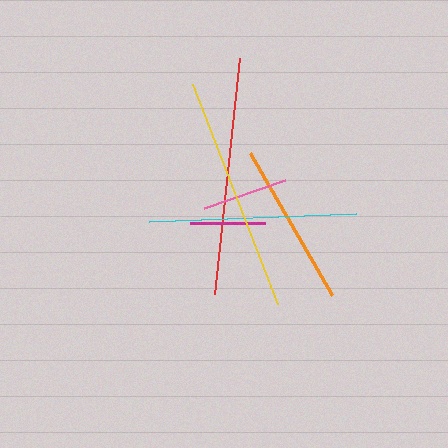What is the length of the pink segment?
The pink segment is approximately 86 pixels long.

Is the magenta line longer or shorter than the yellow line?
The yellow line is longer than the magenta line.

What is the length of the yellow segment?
The yellow segment is approximately 236 pixels long.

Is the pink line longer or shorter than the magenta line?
The pink line is longer than the magenta line.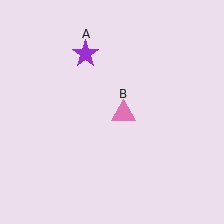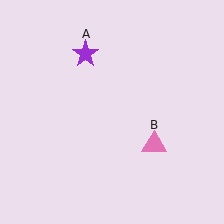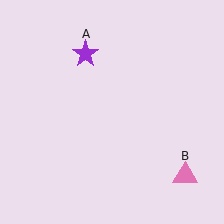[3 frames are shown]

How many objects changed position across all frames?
1 object changed position: pink triangle (object B).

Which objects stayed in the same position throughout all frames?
Purple star (object A) remained stationary.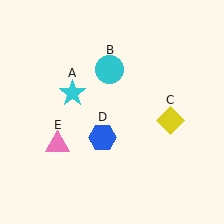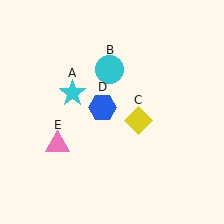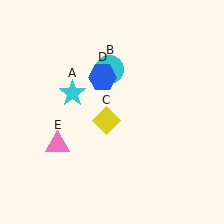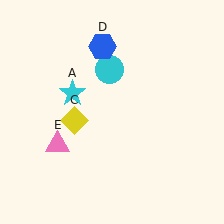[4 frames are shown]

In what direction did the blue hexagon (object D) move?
The blue hexagon (object D) moved up.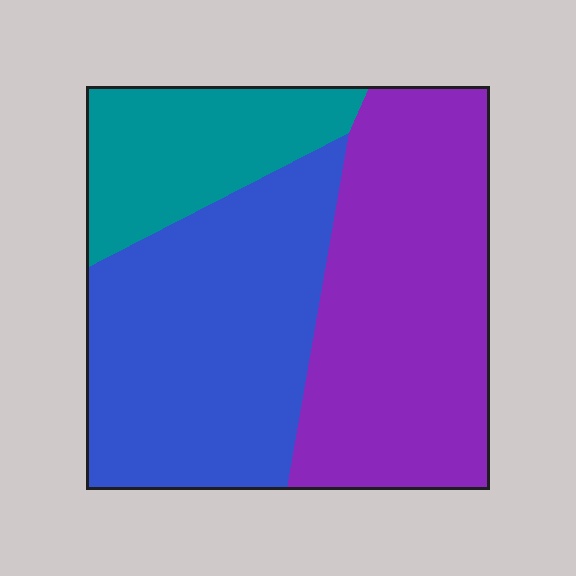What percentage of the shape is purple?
Purple covers 41% of the shape.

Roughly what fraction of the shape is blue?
Blue takes up about two fifths (2/5) of the shape.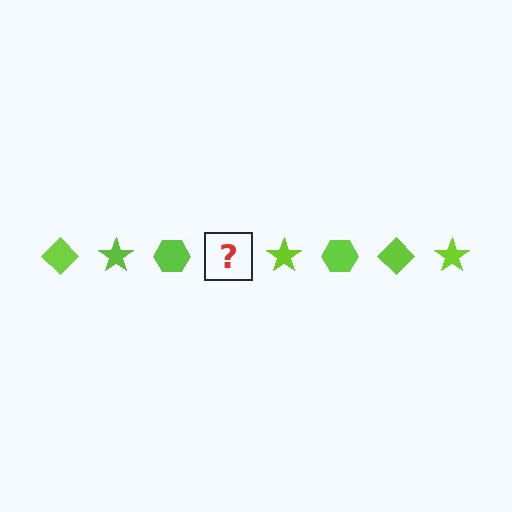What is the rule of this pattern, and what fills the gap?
The rule is that the pattern cycles through diamond, star, hexagon shapes in lime. The gap should be filled with a lime diamond.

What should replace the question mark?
The question mark should be replaced with a lime diamond.